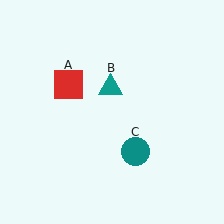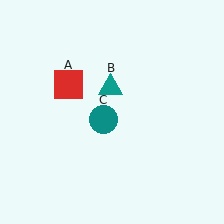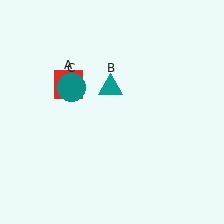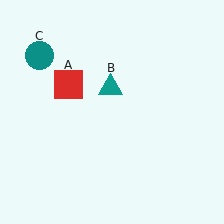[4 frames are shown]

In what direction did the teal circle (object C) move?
The teal circle (object C) moved up and to the left.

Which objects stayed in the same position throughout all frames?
Red square (object A) and teal triangle (object B) remained stationary.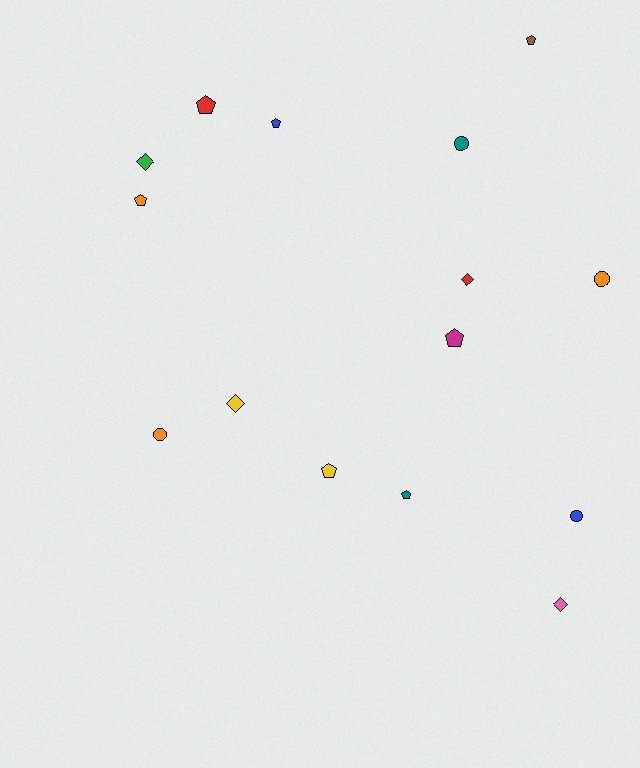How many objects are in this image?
There are 15 objects.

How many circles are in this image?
There are 4 circles.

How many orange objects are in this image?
There are 3 orange objects.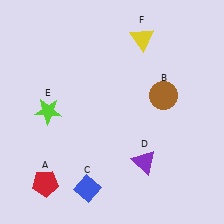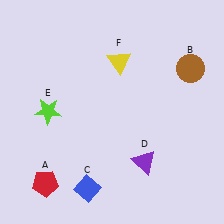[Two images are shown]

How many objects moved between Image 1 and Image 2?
2 objects moved between the two images.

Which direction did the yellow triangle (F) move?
The yellow triangle (F) moved left.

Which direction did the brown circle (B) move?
The brown circle (B) moved up.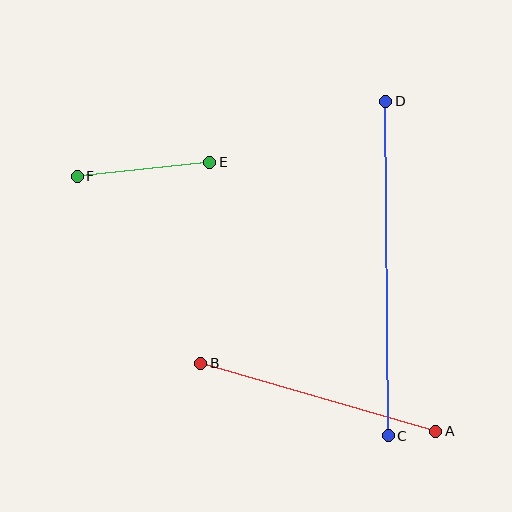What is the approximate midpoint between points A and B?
The midpoint is at approximately (318, 397) pixels.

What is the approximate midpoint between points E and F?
The midpoint is at approximately (144, 169) pixels.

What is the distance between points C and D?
The distance is approximately 335 pixels.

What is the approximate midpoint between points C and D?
The midpoint is at approximately (387, 268) pixels.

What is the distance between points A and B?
The distance is approximately 245 pixels.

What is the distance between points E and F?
The distance is approximately 133 pixels.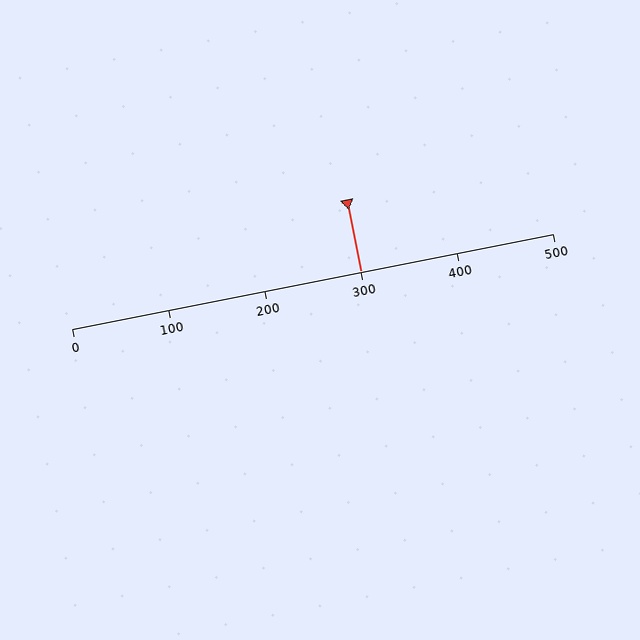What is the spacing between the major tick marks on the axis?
The major ticks are spaced 100 apart.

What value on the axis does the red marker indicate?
The marker indicates approximately 300.